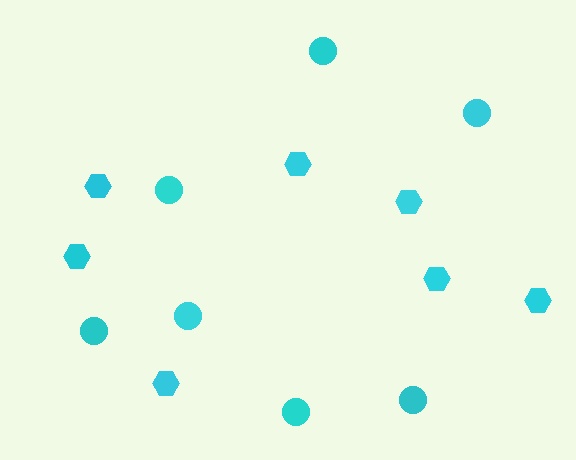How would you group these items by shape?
There are 2 groups: one group of circles (7) and one group of hexagons (7).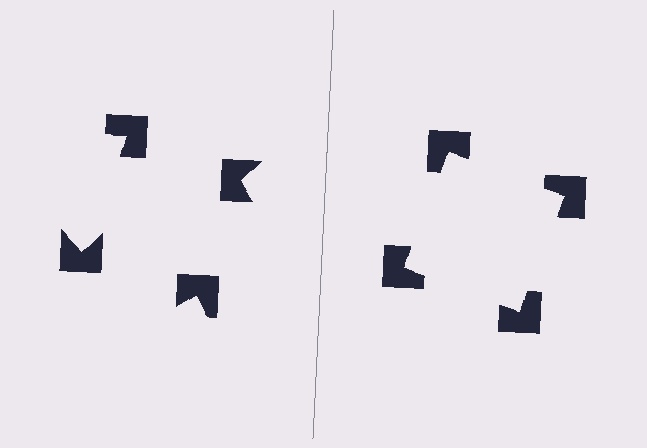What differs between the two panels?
The notched squares are positioned identically on both sides; only the wedge orientations differ. On the right they align to a square; on the left they are misaligned.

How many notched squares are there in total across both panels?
8 — 4 on each side.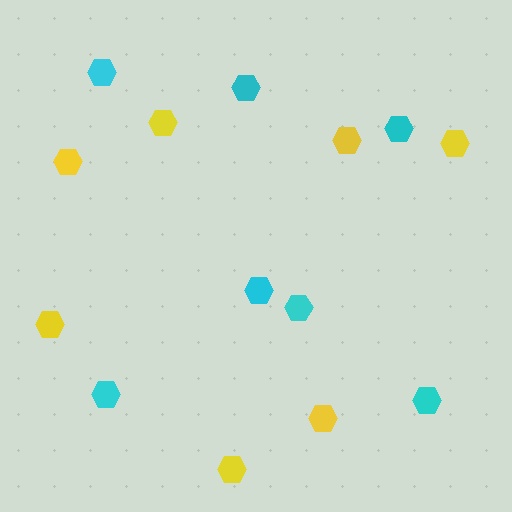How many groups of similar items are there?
There are 2 groups: one group of cyan hexagons (7) and one group of yellow hexagons (7).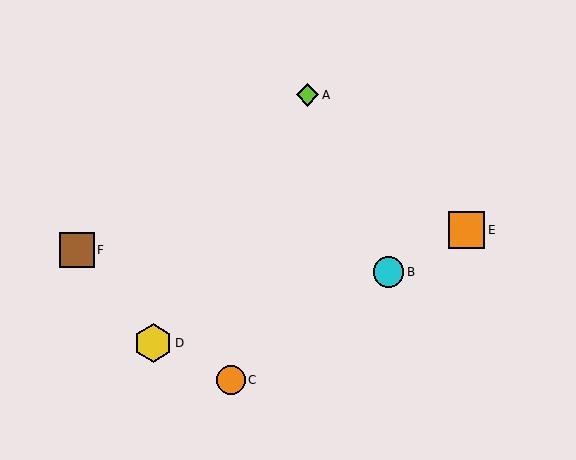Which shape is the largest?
The yellow hexagon (labeled D) is the largest.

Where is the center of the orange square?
The center of the orange square is at (466, 230).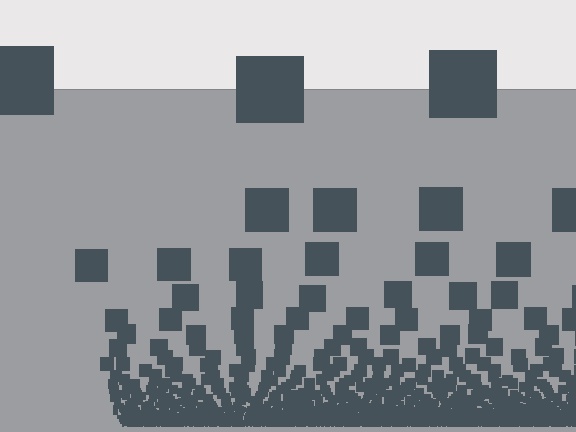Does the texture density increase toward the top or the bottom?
Density increases toward the bottom.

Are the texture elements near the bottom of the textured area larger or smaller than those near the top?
Smaller. The gradient is inverted — elements near the bottom are smaller and denser.